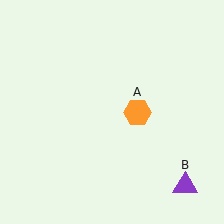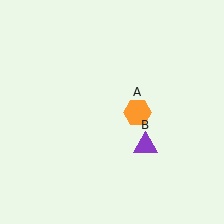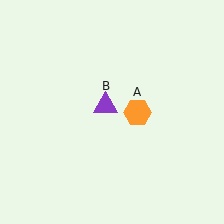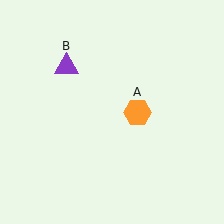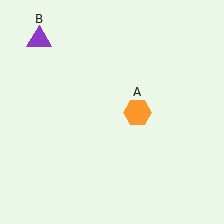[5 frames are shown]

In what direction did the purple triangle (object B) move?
The purple triangle (object B) moved up and to the left.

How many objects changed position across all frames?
1 object changed position: purple triangle (object B).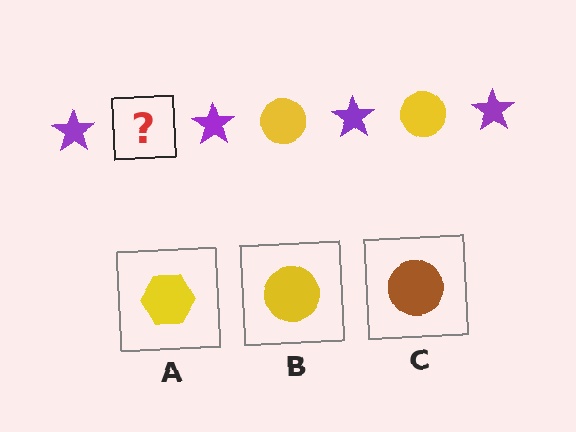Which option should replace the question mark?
Option B.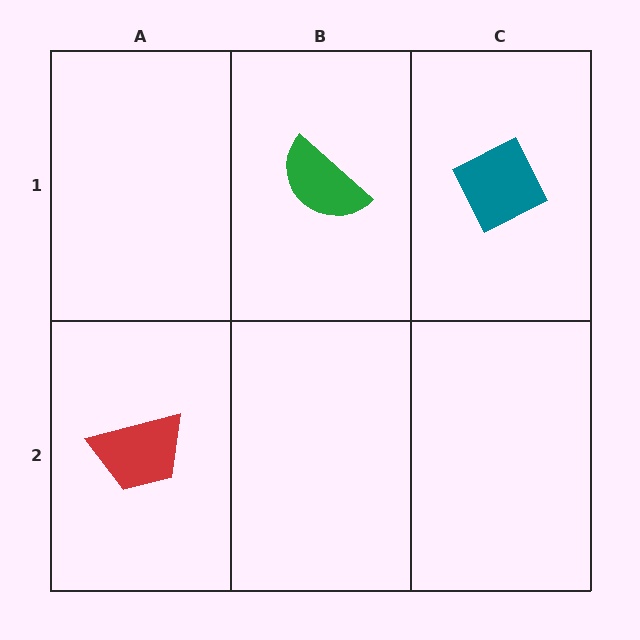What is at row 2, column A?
A red trapezoid.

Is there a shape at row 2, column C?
No, that cell is empty.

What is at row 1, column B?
A green semicircle.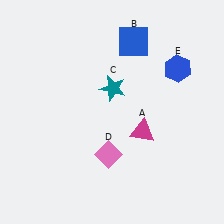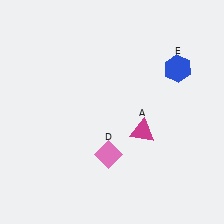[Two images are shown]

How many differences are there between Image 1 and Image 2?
There are 2 differences between the two images.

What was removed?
The teal star (C), the blue square (B) were removed in Image 2.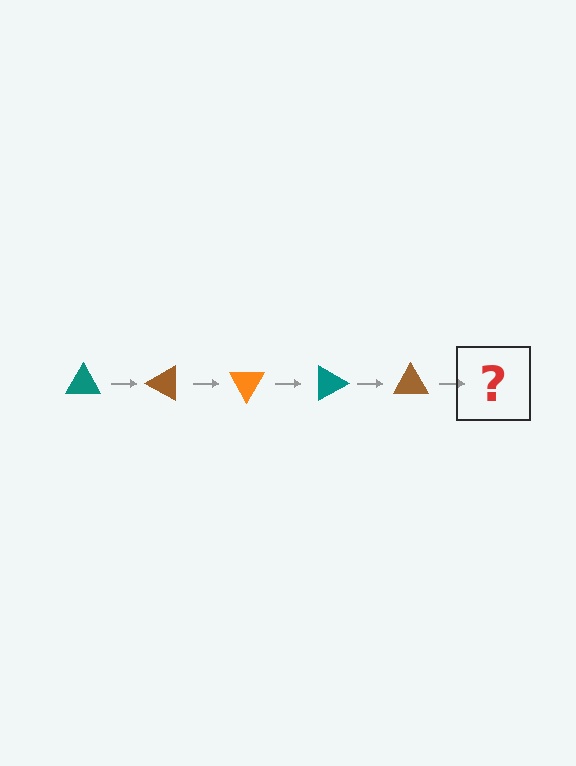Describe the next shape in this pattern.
It should be an orange triangle, rotated 150 degrees from the start.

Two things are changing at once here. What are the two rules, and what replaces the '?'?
The two rules are that it rotates 30 degrees each step and the color cycles through teal, brown, and orange. The '?' should be an orange triangle, rotated 150 degrees from the start.